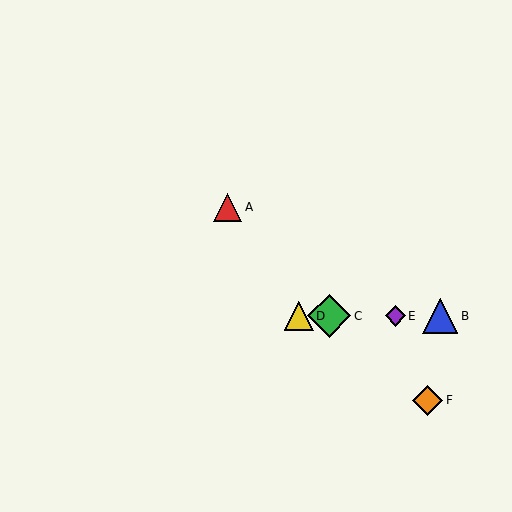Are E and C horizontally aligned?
Yes, both are at y≈316.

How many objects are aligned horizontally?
4 objects (B, C, D, E) are aligned horizontally.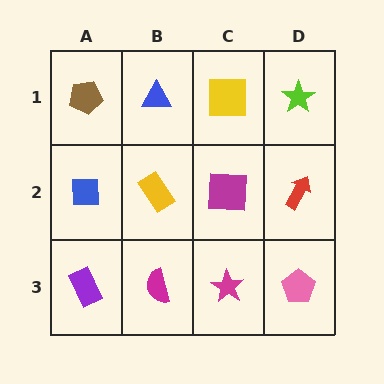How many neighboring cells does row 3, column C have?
3.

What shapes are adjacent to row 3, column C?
A magenta square (row 2, column C), a magenta semicircle (row 3, column B), a pink pentagon (row 3, column D).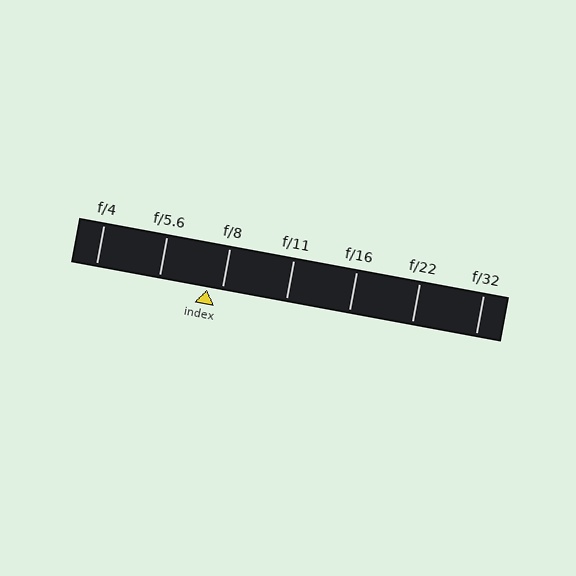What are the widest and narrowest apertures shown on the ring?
The widest aperture shown is f/4 and the narrowest is f/32.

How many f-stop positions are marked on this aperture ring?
There are 7 f-stop positions marked.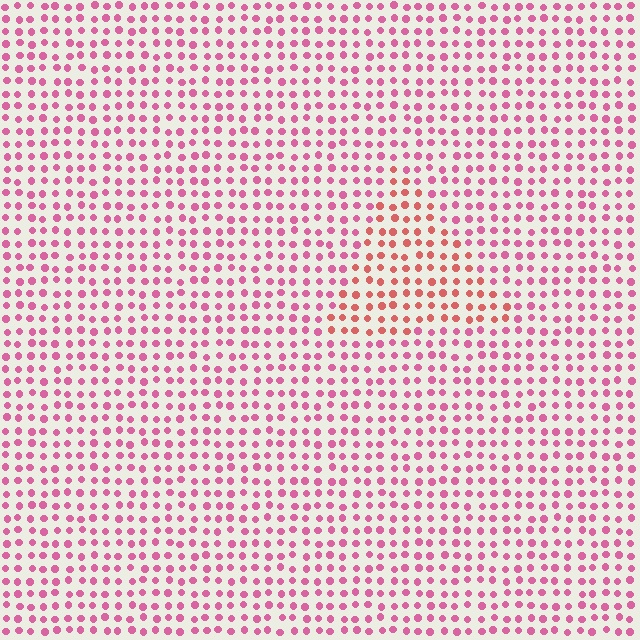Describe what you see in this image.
The image is filled with small pink elements in a uniform arrangement. A triangle-shaped region is visible where the elements are tinted to a slightly different hue, forming a subtle color boundary.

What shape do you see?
I see a triangle.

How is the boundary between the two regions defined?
The boundary is defined purely by a slight shift in hue (about 31 degrees). Spacing, size, and orientation are identical on both sides.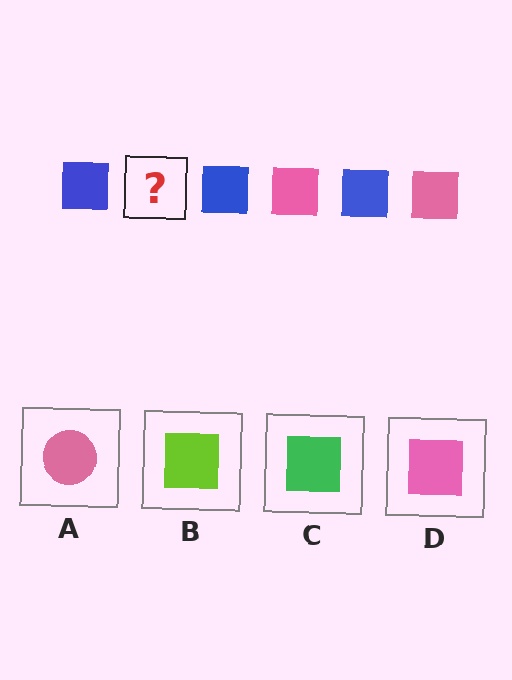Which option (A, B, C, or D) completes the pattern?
D.